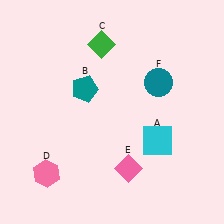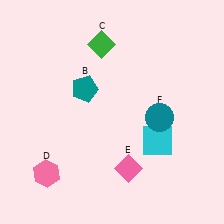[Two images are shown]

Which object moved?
The teal circle (F) moved down.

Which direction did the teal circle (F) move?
The teal circle (F) moved down.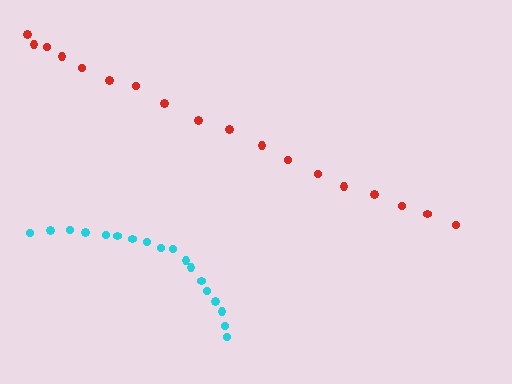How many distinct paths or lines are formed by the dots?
There are 2 distinct paths.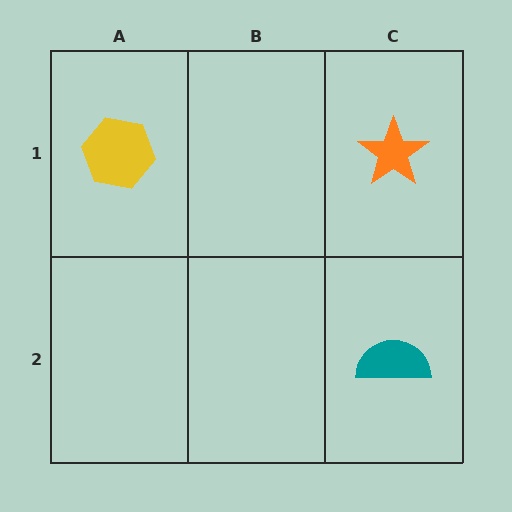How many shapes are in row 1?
2 shapes.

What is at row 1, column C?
An orange star.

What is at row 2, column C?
A teal semicircle.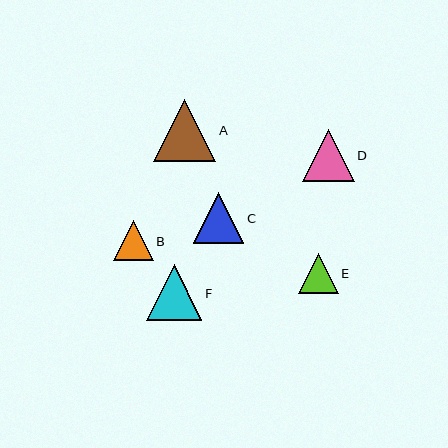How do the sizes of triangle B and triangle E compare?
Triangle B and triangle E are approximately the same size.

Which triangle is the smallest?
Triangle E is the smallest with a size of approximately 39 pixels.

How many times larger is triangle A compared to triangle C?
Triangle A is approximately 1.2 times the size of triangle C.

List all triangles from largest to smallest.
From largest to smallest: A, F, D, C, B, E.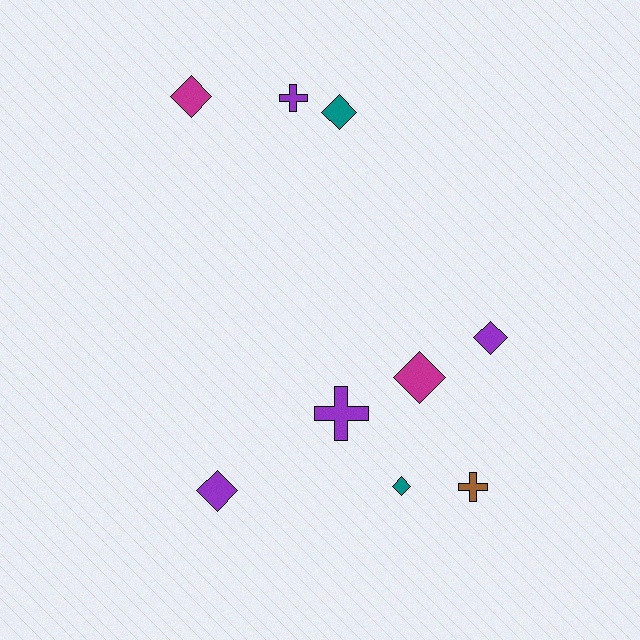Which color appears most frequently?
Purple, with 4 objects.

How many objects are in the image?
There are 9 objects.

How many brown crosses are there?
There is 1 brown cross.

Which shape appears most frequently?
Diamond, with 6 objects.